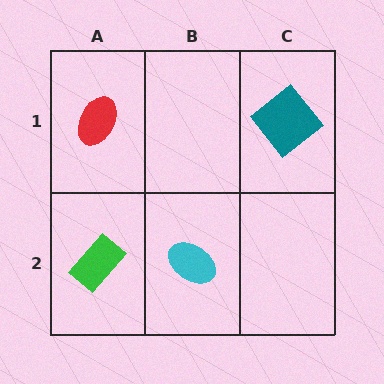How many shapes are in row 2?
2 shapes.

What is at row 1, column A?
A red ellipse.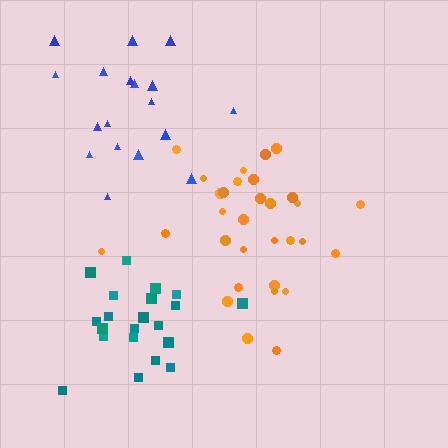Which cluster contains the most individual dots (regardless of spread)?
Orange (31).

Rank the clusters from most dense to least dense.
orange, teal, blue.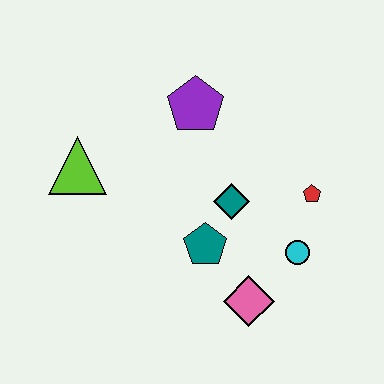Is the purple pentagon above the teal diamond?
Yes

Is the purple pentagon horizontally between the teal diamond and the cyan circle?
No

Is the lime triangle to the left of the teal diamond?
Yes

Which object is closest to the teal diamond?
The teal pentagon is closest to the teal diamond.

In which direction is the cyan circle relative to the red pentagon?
The cyan circle is below the red pentagon.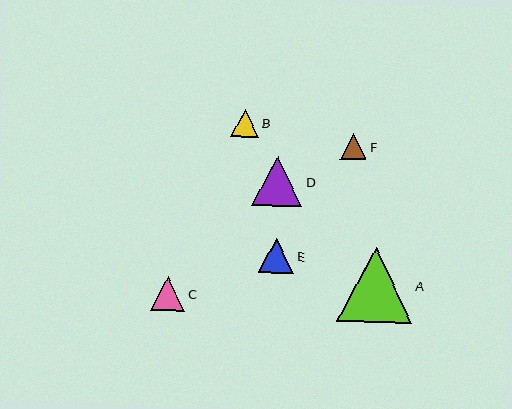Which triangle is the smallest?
Triangle F is the smallest with a size of approximately 26 pixels.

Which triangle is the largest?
Triangle A is the largest with a size of approximately 75 pixels.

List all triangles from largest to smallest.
From largest to smallest: A, D, E, C, B, F.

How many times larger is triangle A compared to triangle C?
Triangle A is approximately 2.2 times the size of triangle C.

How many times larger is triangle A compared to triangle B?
Triangle A is approximately 2.7 times the size of triangle B.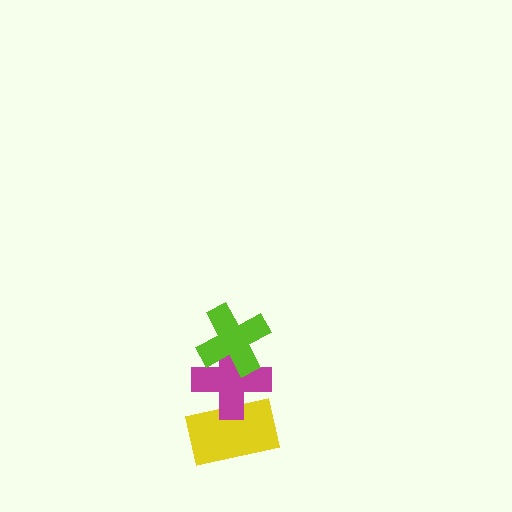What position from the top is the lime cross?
The lime cross is 1st from the top.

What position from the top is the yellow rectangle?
The yellow rectangle is 3rd from the top.